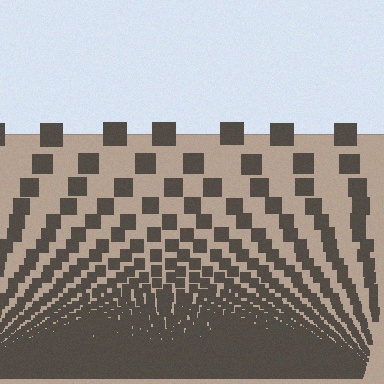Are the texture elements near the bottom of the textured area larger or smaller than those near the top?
Smaller. The gradient is inverted — elements near the bottom are smaller and denser.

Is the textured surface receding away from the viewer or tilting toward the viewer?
The surface appears to tilt toward the viewer. Texture elements get larger and sparser toward the top.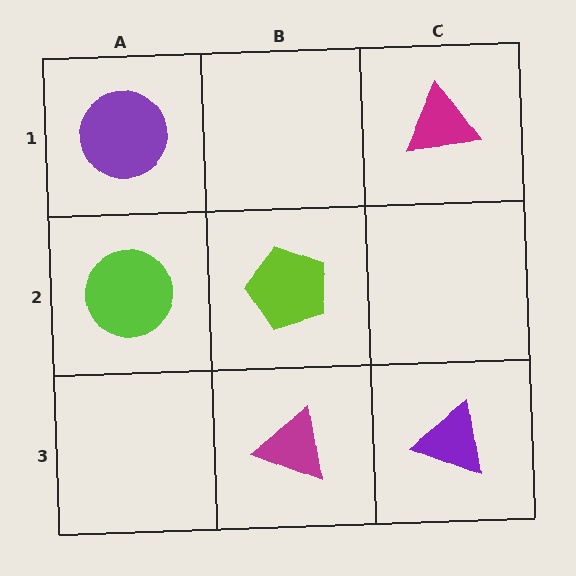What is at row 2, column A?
A lime circle.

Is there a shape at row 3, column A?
No, that cell is empty.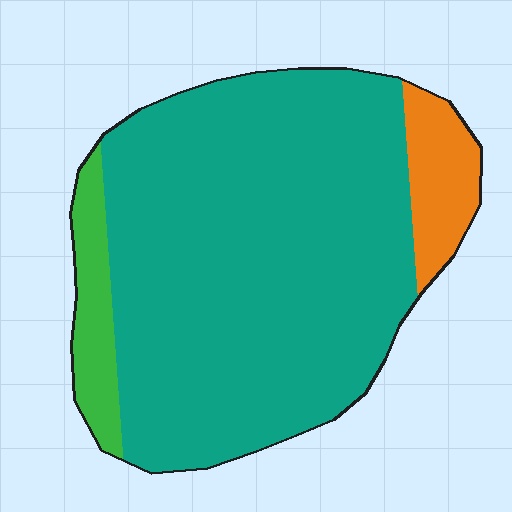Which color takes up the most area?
Teal, at roughly 85%.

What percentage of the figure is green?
Green takes up less than a sixth of the figure.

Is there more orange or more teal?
Teal.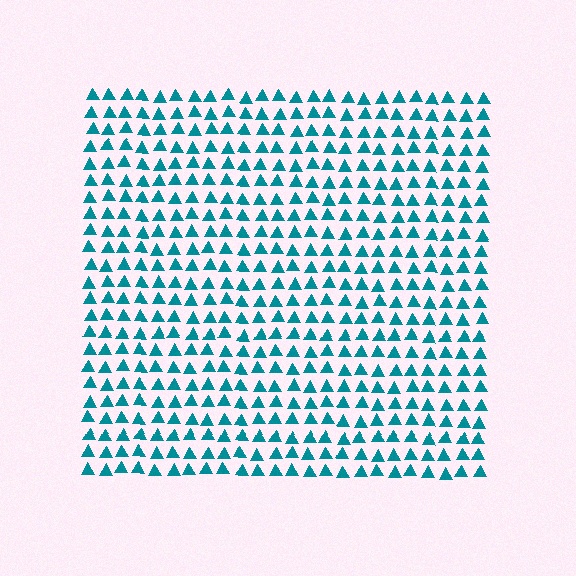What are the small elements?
The small elements are triangles.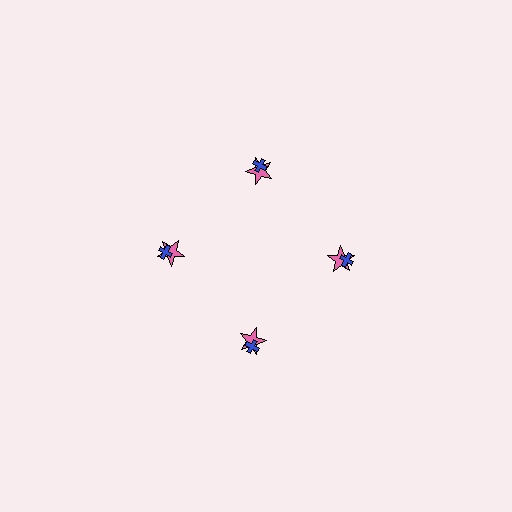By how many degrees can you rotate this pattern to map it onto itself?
The pattern maps onto itself every 90 degrees of rotation.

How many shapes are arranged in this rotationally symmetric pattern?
There are 8 shapes, arranged in 4 groups of 2.